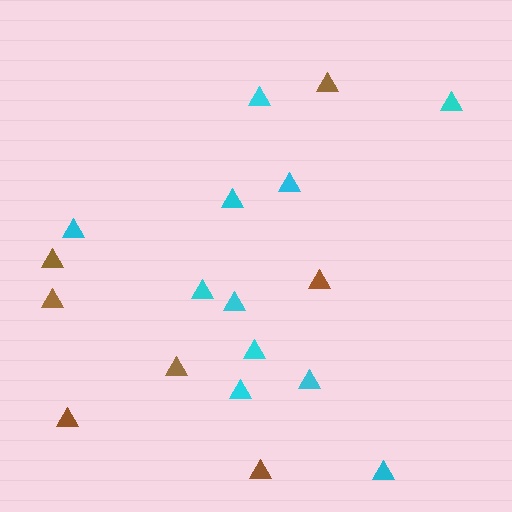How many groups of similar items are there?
There are 2 groups: one group of brown triangles (7) and one group of cyan triangles (11).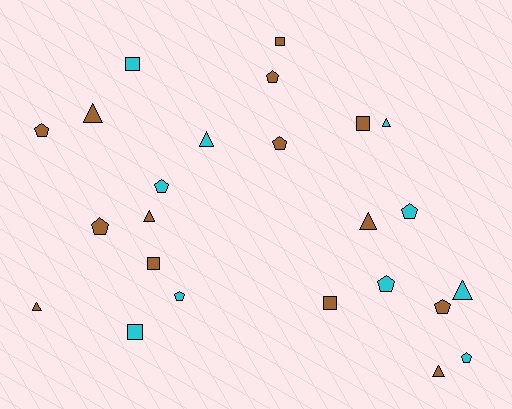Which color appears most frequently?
Brown, with 14 objects.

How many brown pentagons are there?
There are 5 brown pentagons.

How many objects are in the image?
There are 24 objects.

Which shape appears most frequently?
Pentagon, with 10 objects.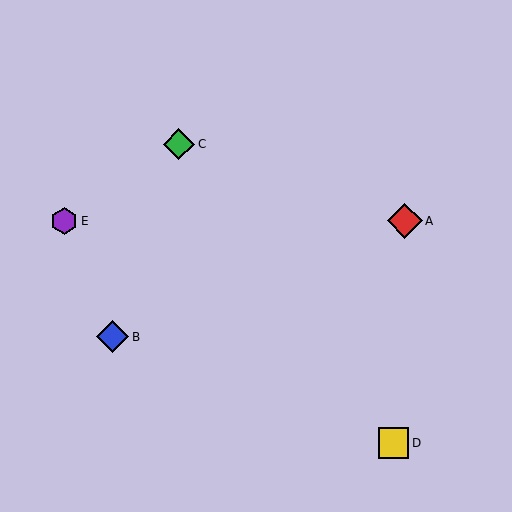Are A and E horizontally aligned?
Yes, both are at y≈221.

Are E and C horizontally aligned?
No, E is at y≈221 and C is at y≈144.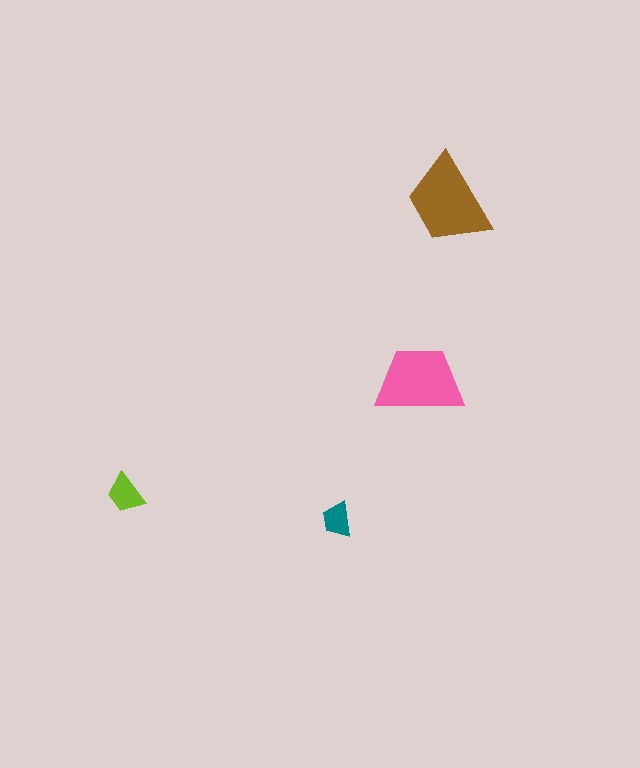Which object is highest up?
The brown trapezoid is topmost.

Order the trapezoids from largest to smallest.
the brown one, the pink one, the lime one, the teal one.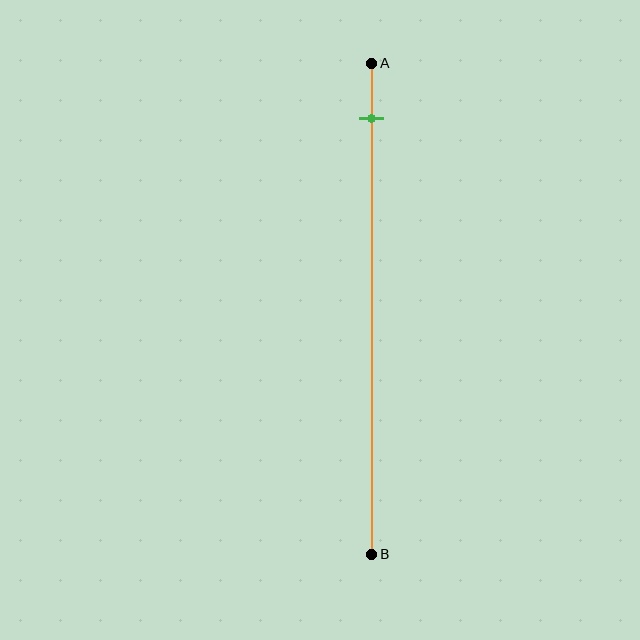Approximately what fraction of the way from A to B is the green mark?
The green mark is approximately 10% of the way from A to B.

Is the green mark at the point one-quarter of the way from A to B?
No, the mark is at about 10% from A, not at the 25% one-quarter point.